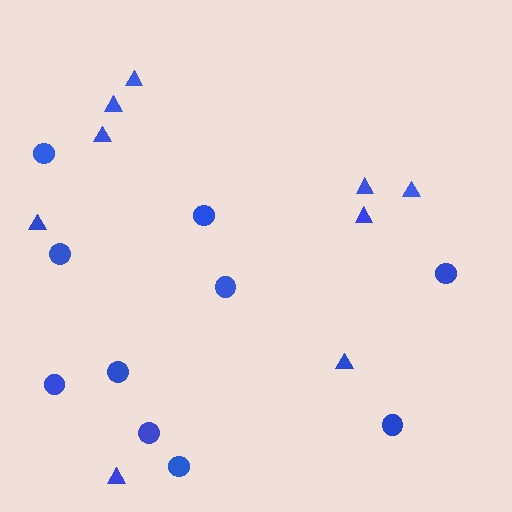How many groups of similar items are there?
There are 2 groups: one group of circles (10) and one group of triangles (9).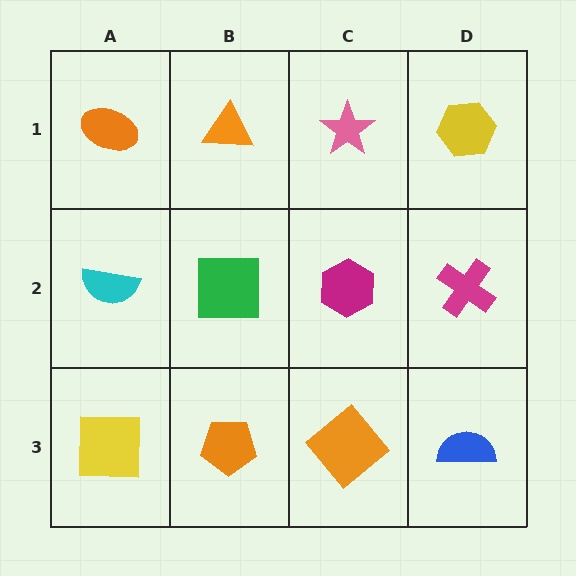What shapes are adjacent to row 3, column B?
A green square (row 2, column B), a yellow square (row 3, column A), an orange diamond (row 3, column C).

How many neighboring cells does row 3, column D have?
2.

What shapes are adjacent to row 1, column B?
A green square (row 2, column B), an orange ellipse (row 1, column A), a pink star (row 1, column C).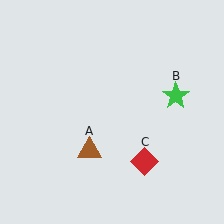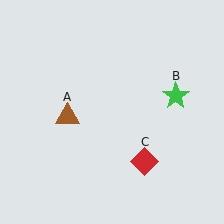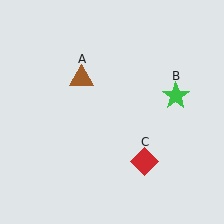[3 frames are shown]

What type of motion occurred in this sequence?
The brown triangle (object A) rotated clockwise around the center of the scene.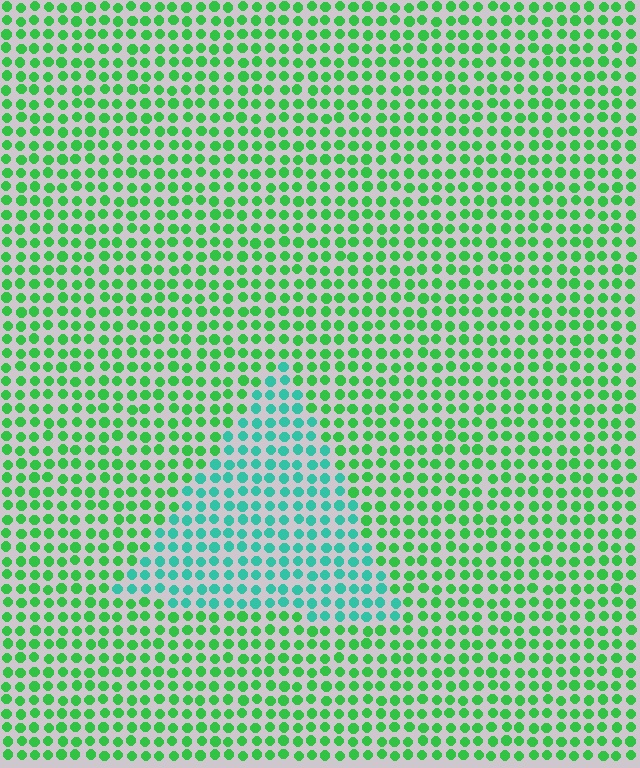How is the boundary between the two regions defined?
The boundary is defined purely by a slight shift in hue (about 40 degrees). Spacing, size, and orientation are identical on both sides.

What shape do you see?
I see a triangle.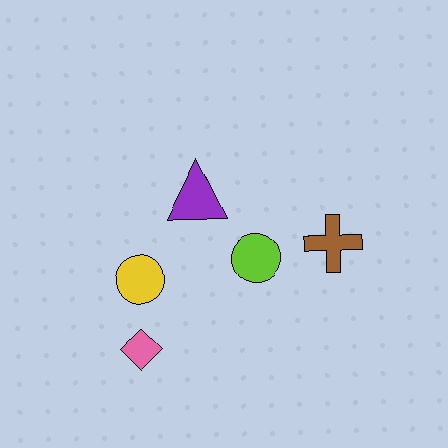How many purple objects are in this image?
There is 1 purple object.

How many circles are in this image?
There are 2 circles.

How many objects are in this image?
There are 5 objects.